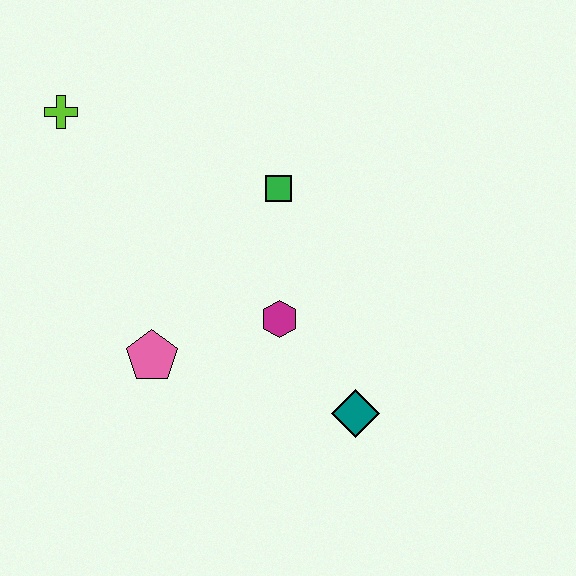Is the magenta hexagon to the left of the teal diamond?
Yes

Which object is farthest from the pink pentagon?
The lime cross is farthest from the pink pentagon.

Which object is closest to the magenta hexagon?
The teal diamond is closest to the magenta hexagon.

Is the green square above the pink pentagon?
Yes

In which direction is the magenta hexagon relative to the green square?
The magenta hexagon is below the green square.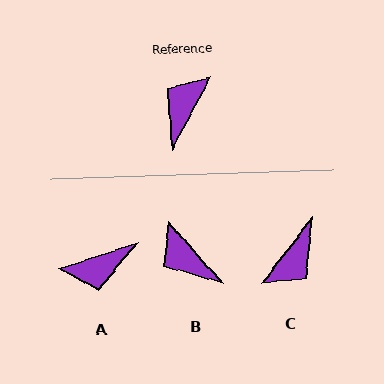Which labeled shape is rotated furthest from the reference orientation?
C, about 170 degrees away.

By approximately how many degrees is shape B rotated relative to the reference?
Approximately 69 degrees counter-clockwise.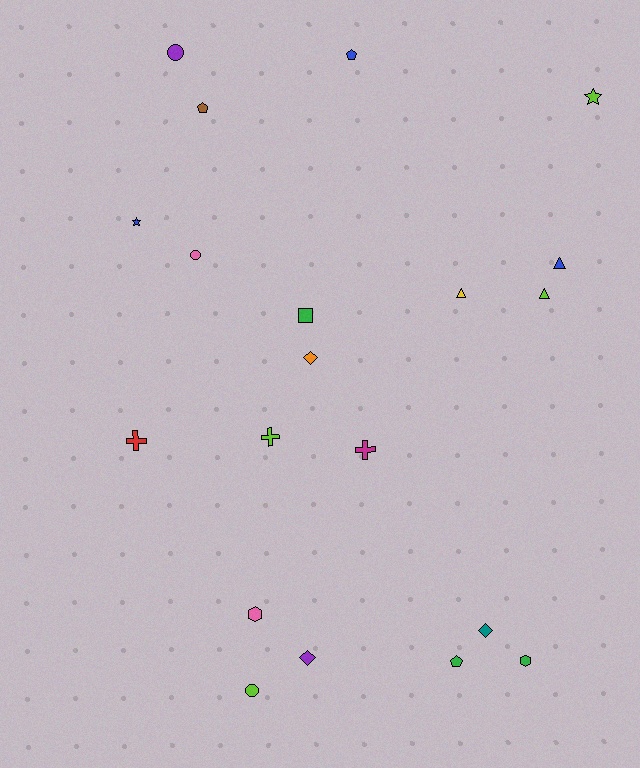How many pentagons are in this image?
There are 3 pentagons.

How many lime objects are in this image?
There are 4 lime objects.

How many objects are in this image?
There are 20 objects.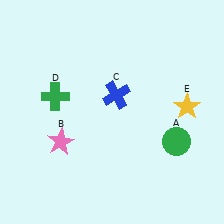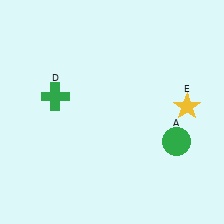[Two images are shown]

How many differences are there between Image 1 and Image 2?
There are 2 differences between the two images.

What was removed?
The blue cross (C), the pink star (B) were removed in Image 2.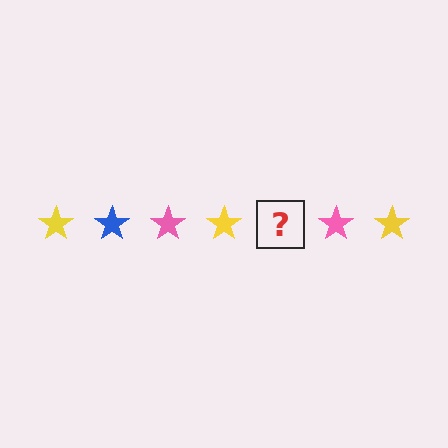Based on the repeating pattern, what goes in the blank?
The blank should be a blue star.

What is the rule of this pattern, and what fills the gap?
The rule is that the pattern cycles through yellow, blue, pink stars. The gap should be filled with a blue star.